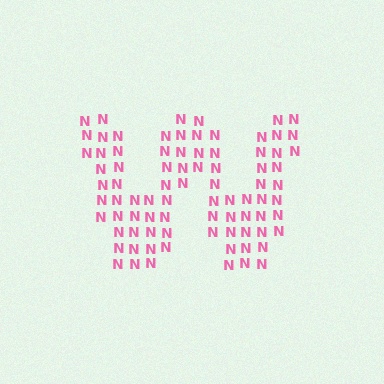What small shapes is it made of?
It is made of small letter N's.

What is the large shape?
The large shape is the letter W.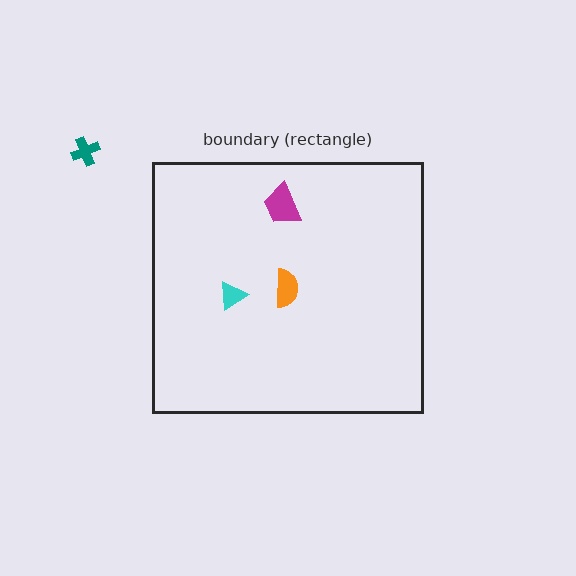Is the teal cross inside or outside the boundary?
Outside.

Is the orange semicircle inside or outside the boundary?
Inside.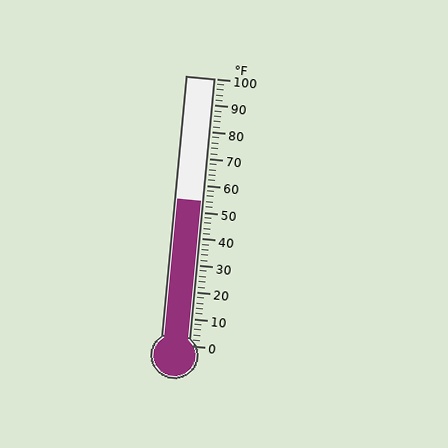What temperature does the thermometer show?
The thermometer shows approximately 54°F.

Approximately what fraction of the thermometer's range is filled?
The thermometer is filled to approximately 55% of its range.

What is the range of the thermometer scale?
The thermometer scale ranges from 0°F to 100°F.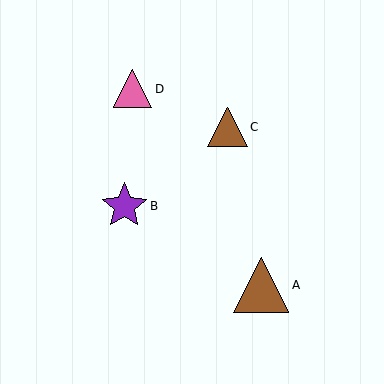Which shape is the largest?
The brown triangle (labeled A) is the largest.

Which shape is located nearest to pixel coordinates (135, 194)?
The purple star (labeled B) at (124, 206) is nearest to that location.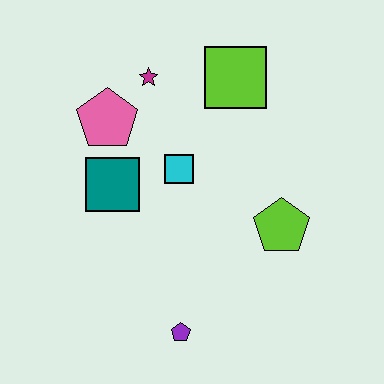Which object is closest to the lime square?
The magenta star is closest to the lime square.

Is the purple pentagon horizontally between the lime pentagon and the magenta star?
Yes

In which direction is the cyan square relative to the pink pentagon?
The cyan square is to the right of the pink pentagon.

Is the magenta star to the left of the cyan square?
Yes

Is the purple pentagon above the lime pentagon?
No